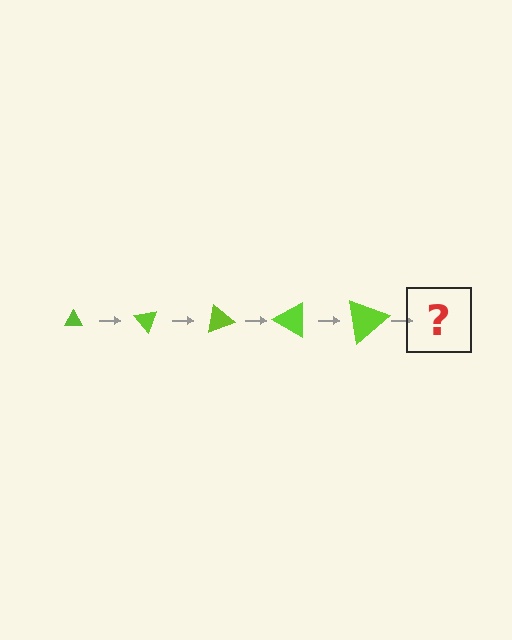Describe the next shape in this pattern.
It should be a triangle, larger than the previous one and rotated 250 degrees from the start.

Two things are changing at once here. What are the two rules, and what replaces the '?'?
The two rules are that the triangle grows larger each step and it rotates 50 degrees each step. The '?' should be a triangle, larger than the previous one and rotated 250 degrees from the start.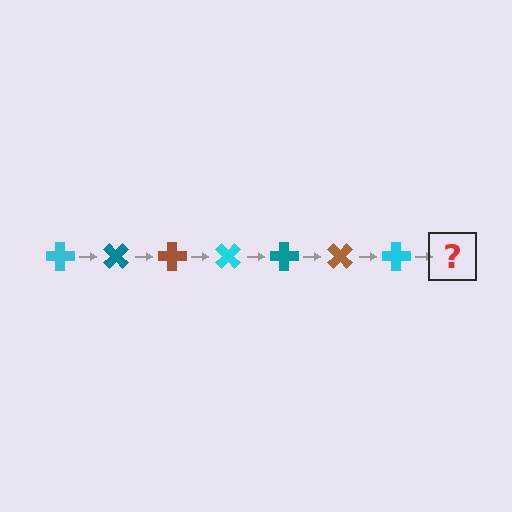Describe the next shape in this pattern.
It should be a teal cross, rotated 315 degrees from the start.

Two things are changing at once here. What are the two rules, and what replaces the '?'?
The two rules are that it rotates 45 degrees each step and the color cycles through cyan, teal, and brown. The '?' should be a teal cross, rotated 315 degrees from the start.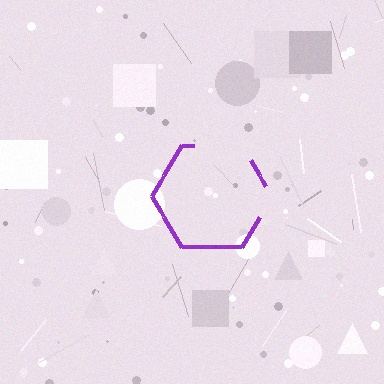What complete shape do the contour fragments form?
The contour fragments form a hexagon.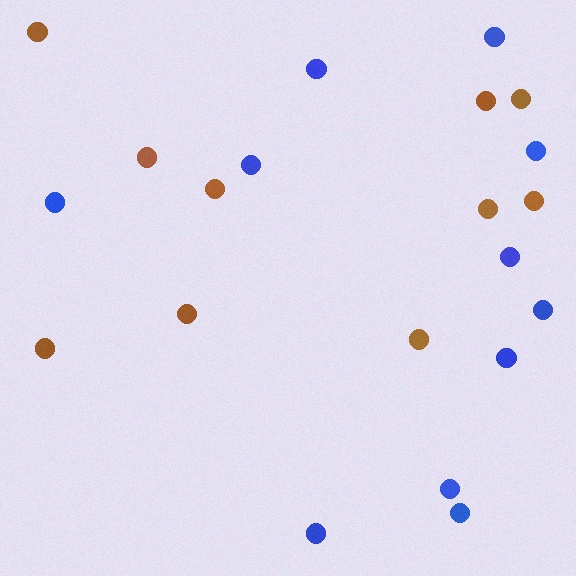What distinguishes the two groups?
There are 2 groups: one group of brown circles (10) and one group of blue circles (11).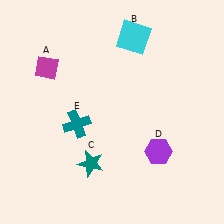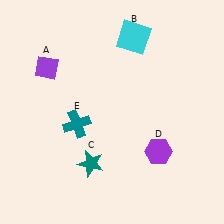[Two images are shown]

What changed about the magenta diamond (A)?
In Image 1, A is magenta. In Image 2, it changed to purple.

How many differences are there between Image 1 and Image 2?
There is 1 difference between the two images.